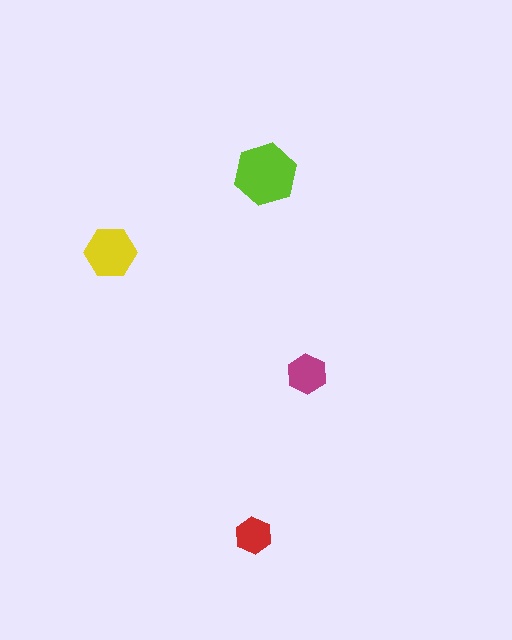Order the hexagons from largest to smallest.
the lime one, the yellow one, the magenta one, the red one.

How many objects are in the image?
There are 4 objects in the image.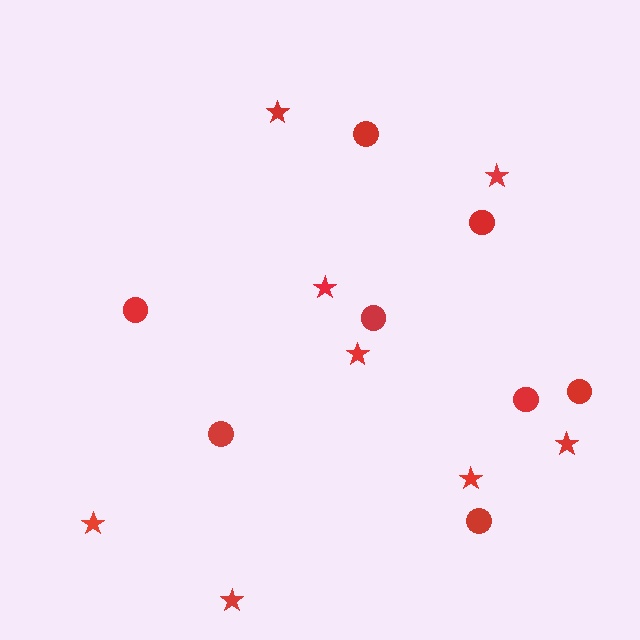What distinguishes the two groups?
There are 2 groups: one group of stars (8) and one group of circles (8).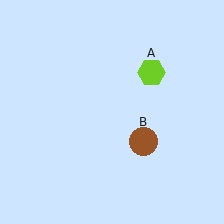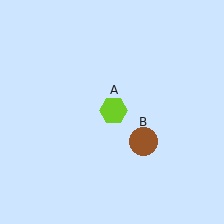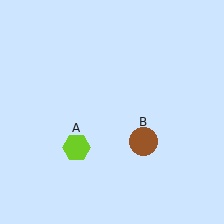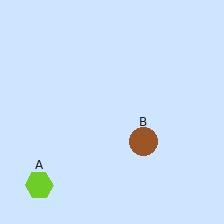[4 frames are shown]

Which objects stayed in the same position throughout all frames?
Brown circle (object B) remained stationary.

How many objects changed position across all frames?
1 object changed position: lime hexagon (object A).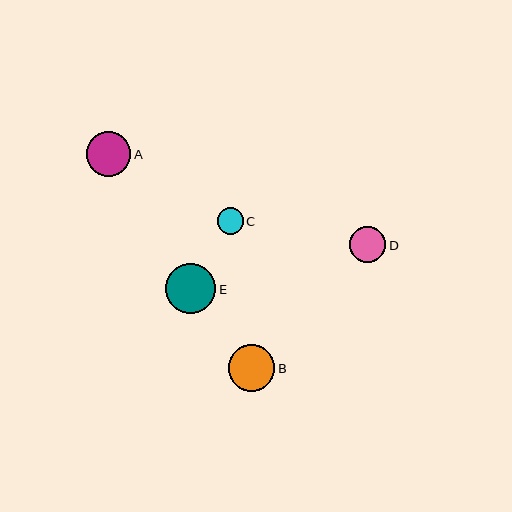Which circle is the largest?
Circle E is the largest with a size of approximately 50 pixels.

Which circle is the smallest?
Circle C is the smallest with a size of approximately 26 pixels.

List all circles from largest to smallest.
From largest to smallest: E, B, A, D, C.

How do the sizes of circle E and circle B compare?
Circle E and circle B are approximately the same size.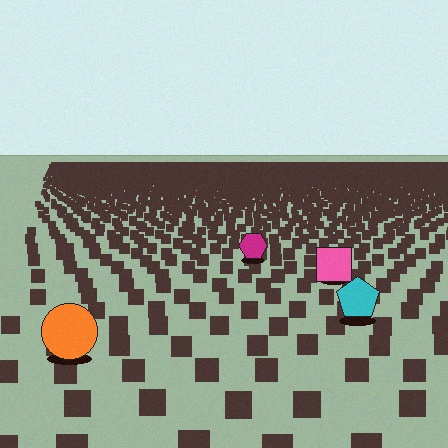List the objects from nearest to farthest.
From nearest to farthest: the orange circle, the cyan pentagon, the pink square, the magenta hexagon.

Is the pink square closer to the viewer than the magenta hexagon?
Yes. The pink square is closer — you can tell from the texture gradient: the ground texture is coarser near it.